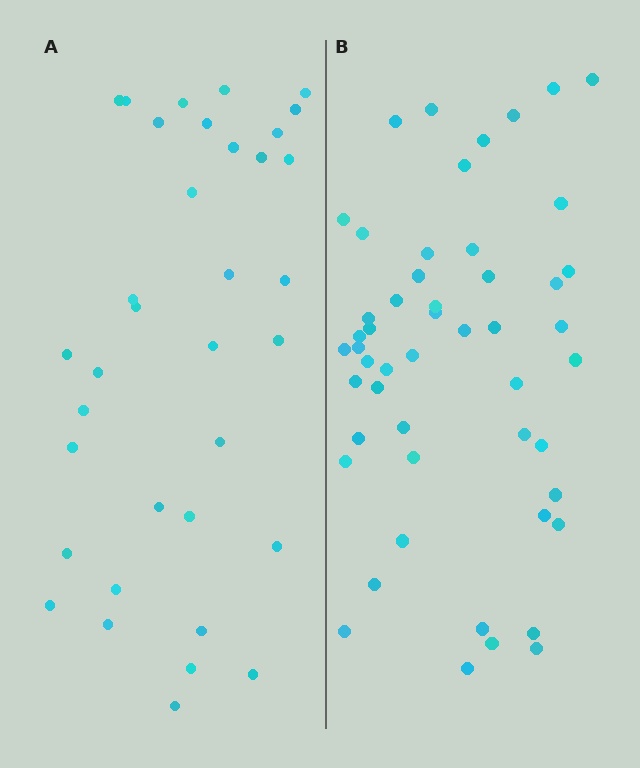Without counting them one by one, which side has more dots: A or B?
Region B (the right region) has more dots.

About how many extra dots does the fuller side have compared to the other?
Region B has approximately 15 more dots than region A.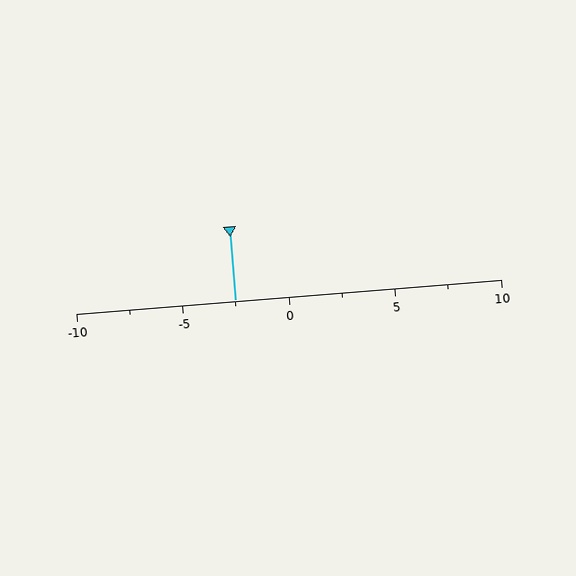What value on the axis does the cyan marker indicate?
The marker indicates approximately -2.5.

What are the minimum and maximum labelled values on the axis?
The axis runs from -10 to 10.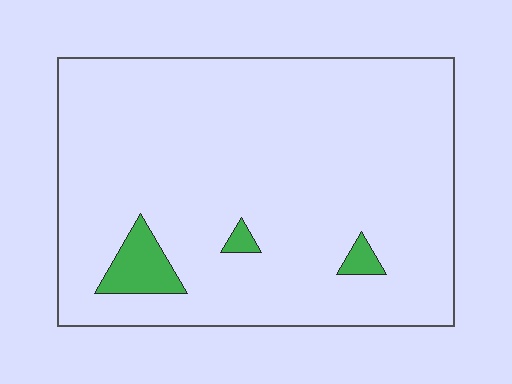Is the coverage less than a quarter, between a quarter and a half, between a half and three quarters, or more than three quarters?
Less than a quarter.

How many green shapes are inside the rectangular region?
3.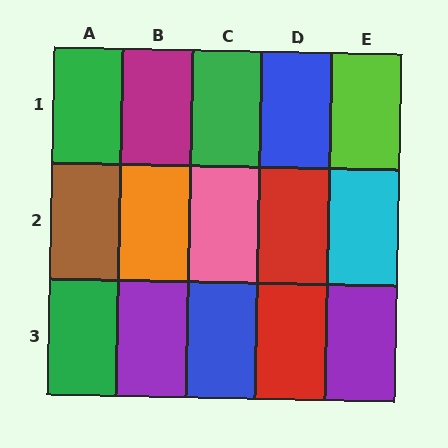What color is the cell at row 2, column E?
Cyan.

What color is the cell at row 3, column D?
Red.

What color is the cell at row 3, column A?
Green.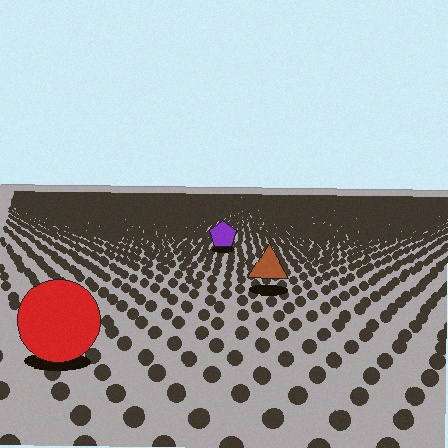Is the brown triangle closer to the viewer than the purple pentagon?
Yes. The brown triangle is closer — you can tell from the texture gradient: the ground texture is coarser near it.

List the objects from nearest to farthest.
From nearest to farthest: the red circle, the brown triangle, the purple pentagon.